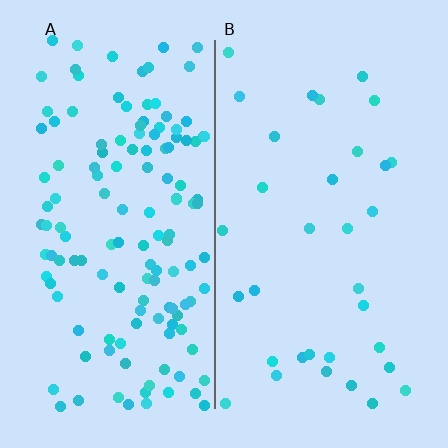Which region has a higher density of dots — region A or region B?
A (the left).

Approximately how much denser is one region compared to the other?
Approximately 4.1× — region A over region B.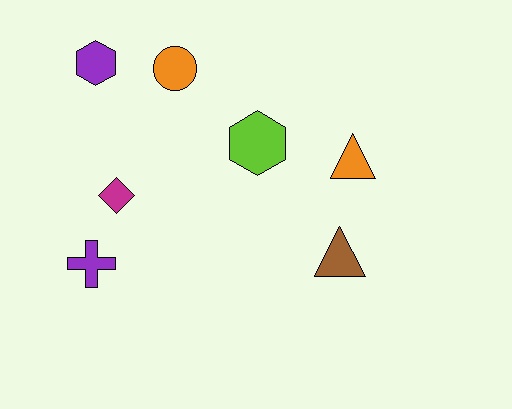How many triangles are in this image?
There are 2 triangles.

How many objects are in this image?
There are 7 objects.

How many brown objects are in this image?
There is 1 brown object.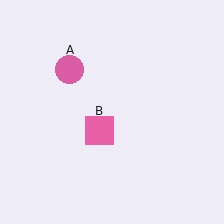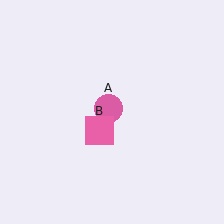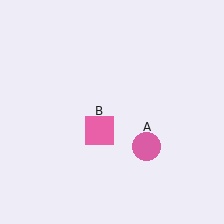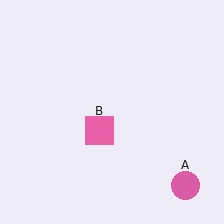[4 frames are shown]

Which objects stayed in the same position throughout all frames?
Pink square (object B) remained stationary.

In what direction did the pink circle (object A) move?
The pink circle (object A) moved down and to the right.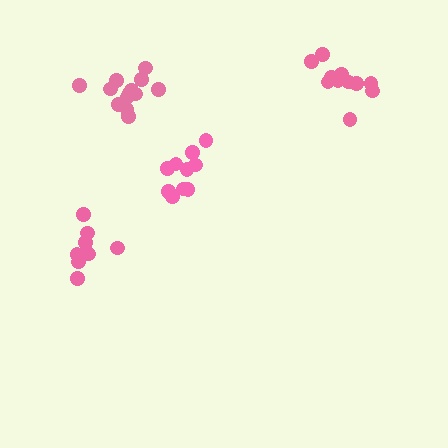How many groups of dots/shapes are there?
There are 4 groups.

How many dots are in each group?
Group 1: 10 dots, Group 2: 11 dots, Group 3: 13 dots, Group 4: 10 dots (44 total).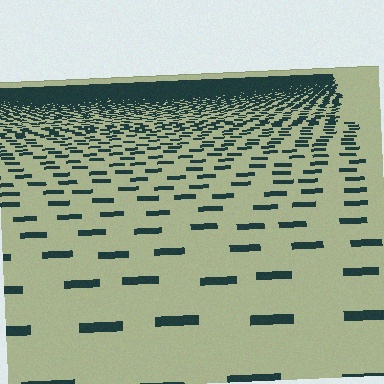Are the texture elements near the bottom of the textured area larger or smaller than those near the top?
Larger. Near the bottom, elements are closer to the viewer and appear at a bigger on-screen size.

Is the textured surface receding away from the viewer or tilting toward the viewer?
The surface is receding away from the viewer. Texture elements get smaller and denser toward the top.